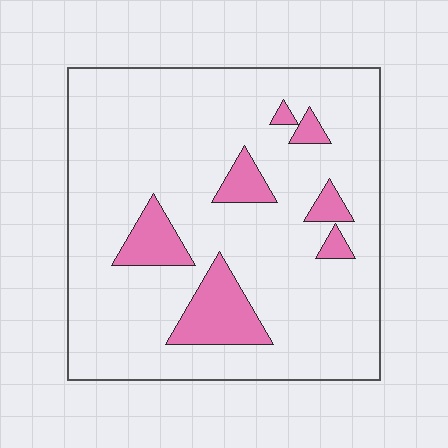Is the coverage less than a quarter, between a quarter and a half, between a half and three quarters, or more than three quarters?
Less than a quarter.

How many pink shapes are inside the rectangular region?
7.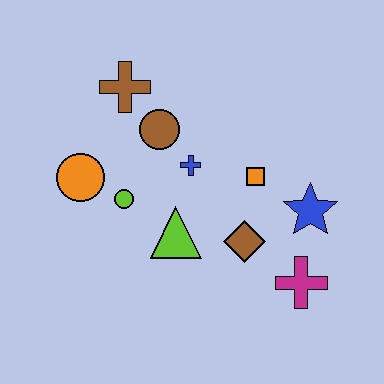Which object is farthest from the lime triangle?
The brown cross is farthest from the lime triangle.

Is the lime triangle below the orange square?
Yes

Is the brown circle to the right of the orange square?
No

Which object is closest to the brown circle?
The blue cross is closest to the brown circle.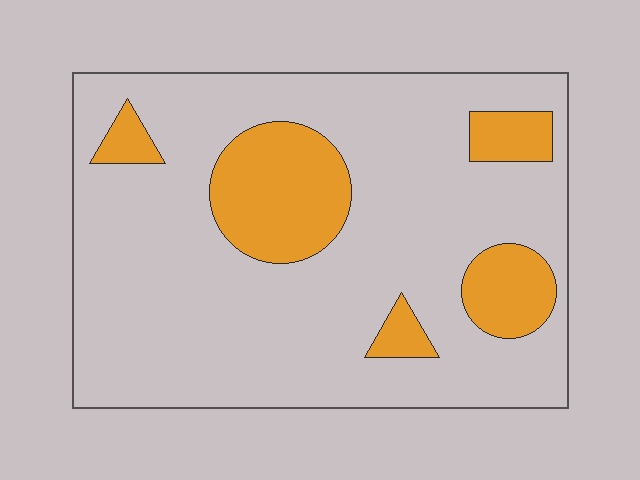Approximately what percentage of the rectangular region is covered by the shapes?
Approximately 20%.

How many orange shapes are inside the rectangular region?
5.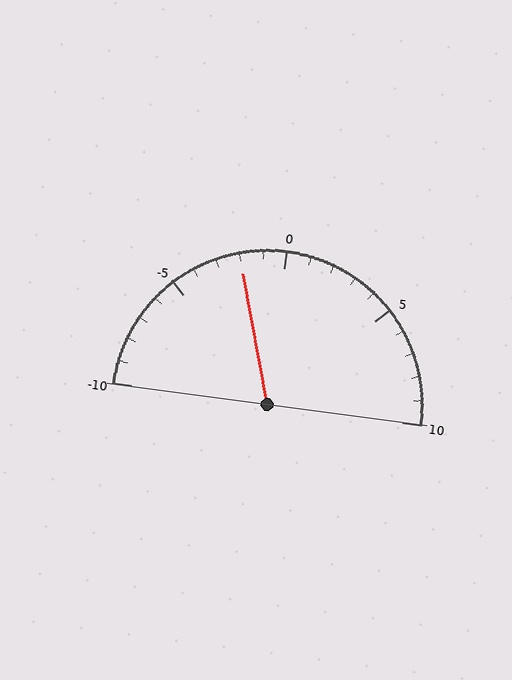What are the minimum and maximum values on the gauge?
The gauge ranges from -10 to 10.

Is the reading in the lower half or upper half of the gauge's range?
The reading is in the lower half of the range (-10 to 10).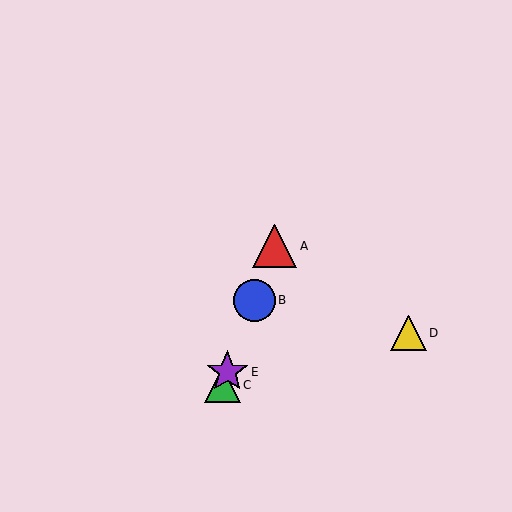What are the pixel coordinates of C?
Object C is at (222, 385).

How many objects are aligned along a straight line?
4 objects (A, B, C, E) are aligned along a straight line.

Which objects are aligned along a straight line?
Objects A, B, C, E are aligned along a straight line.